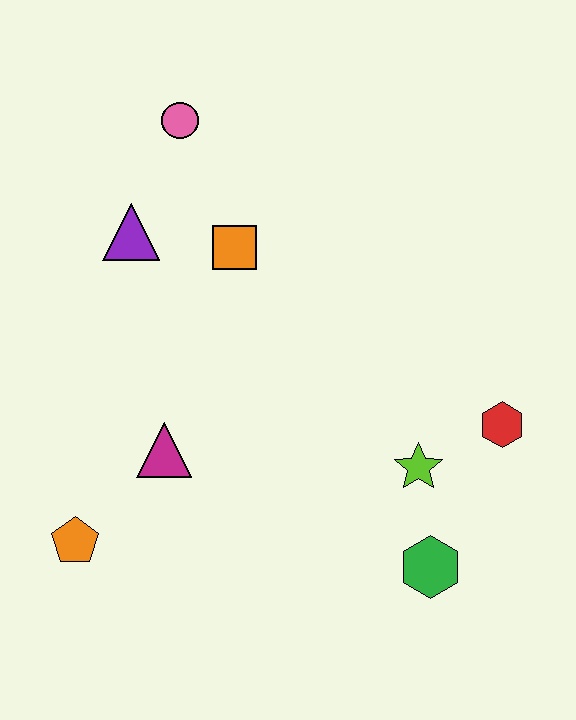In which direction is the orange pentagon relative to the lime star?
The orange pentagon is to the left of the lime star.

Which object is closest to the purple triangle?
The orange square is closest to the purple triangle.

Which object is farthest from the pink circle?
The green hexagon is farthest from the pink circle.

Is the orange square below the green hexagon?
No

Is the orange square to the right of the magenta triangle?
Yes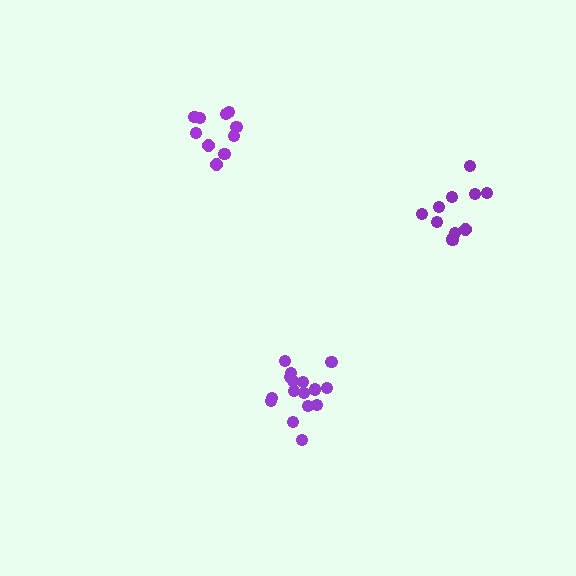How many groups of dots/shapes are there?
There are 3 groups.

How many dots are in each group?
Group 1: 11 dots, Group 2: 16 dots, Group 3: 10 dots (37 total).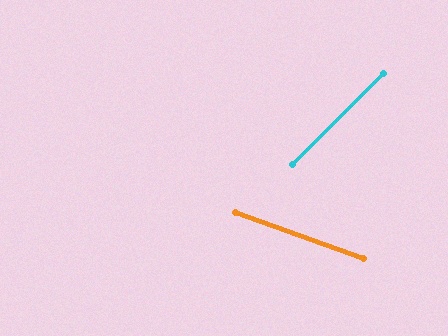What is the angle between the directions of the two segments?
Approximately 64 degrees.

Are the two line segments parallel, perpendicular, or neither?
Neither parallel nor perpendicular — they differ by about 64°.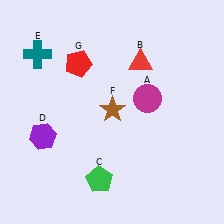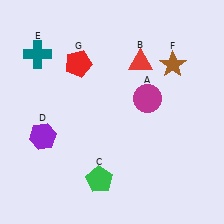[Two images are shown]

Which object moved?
The brown star (F) moved right.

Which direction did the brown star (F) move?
The brown star (F) moved right.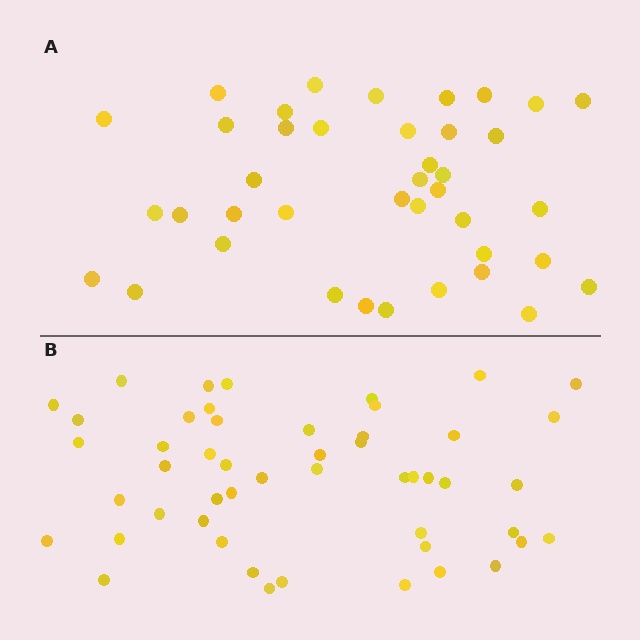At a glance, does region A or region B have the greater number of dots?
Region B (the bottom region) has more dots.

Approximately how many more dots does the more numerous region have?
Region B has roughly 10 or so more dots than region A.